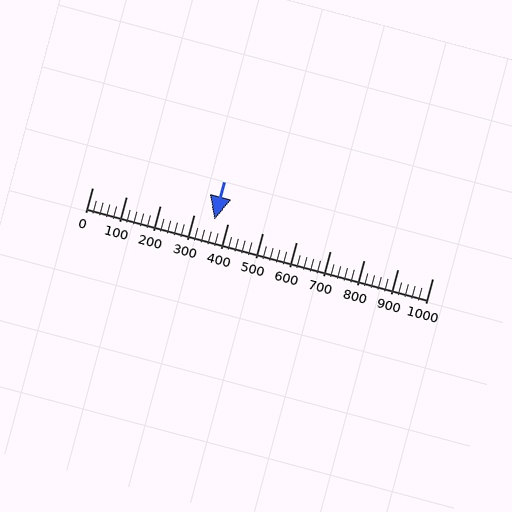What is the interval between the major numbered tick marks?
The major tick marks are spaced 100 units apart.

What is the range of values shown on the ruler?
The ruler shows values from 0 to 1000.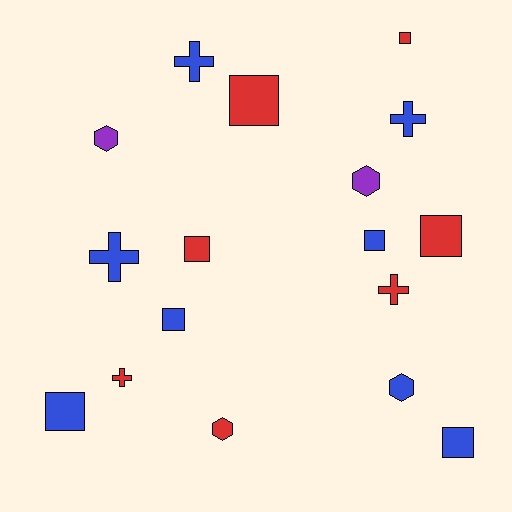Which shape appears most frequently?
Square, with 8 objects.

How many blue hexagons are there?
There is 1 blue hexagon.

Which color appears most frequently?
Blue, with 8 objects.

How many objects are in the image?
There are 17 objects.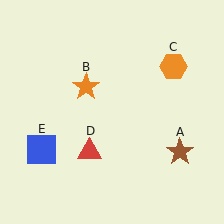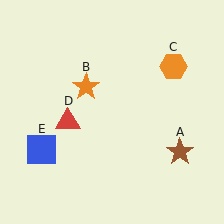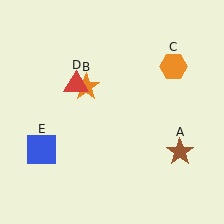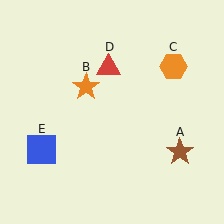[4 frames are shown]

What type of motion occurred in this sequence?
The red triangle (object D) rotated clockwise around the center of the scene.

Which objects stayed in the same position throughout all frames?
Brown star (object A) and orange star (object B) and orange hexagon (object C) and blue square (object E) remained stationary.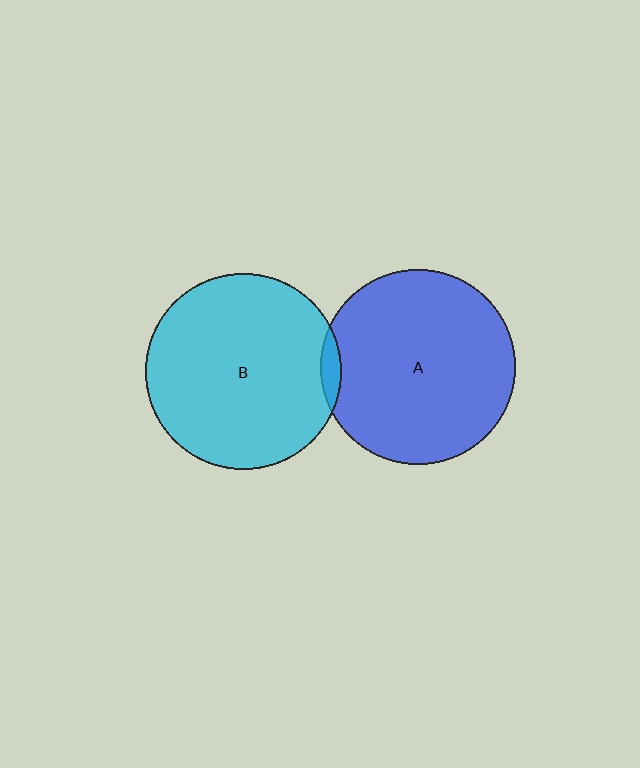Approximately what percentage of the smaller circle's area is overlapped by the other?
Approximately 5%.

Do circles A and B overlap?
Yes.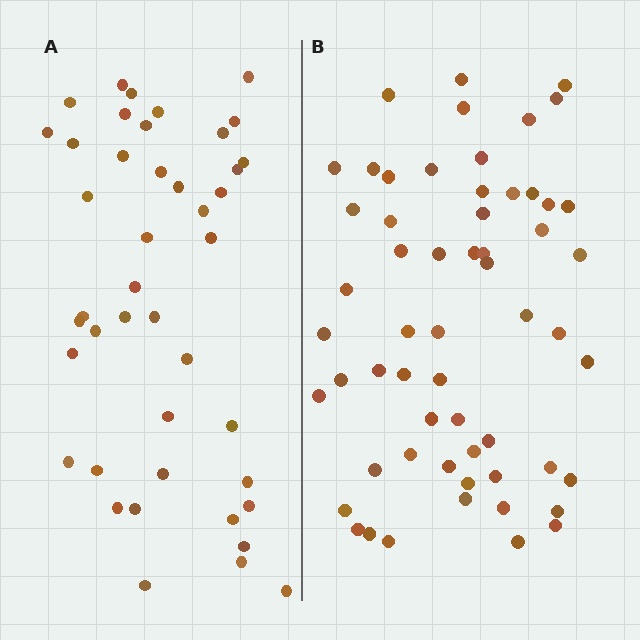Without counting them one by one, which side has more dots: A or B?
Region B (the right region) has more dots.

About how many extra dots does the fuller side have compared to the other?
Region B has approximately 15 more dots than region A.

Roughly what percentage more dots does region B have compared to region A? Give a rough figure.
About 35% more.